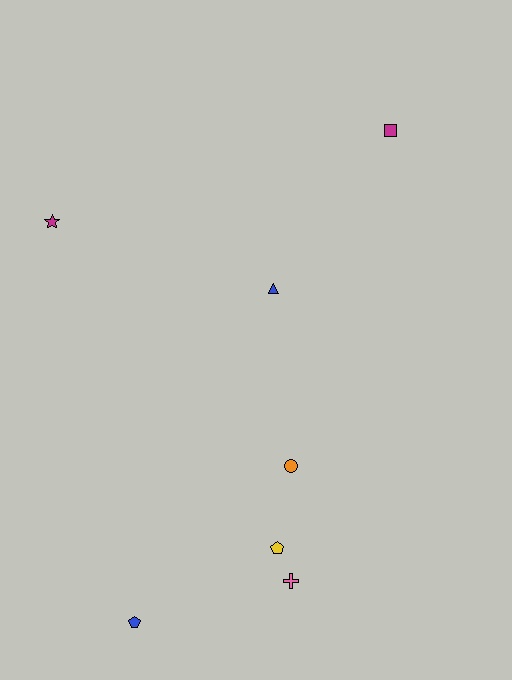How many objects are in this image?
There are 7 objects.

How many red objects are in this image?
There are no red objects.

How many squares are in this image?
There is 1 square.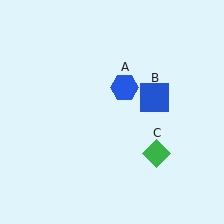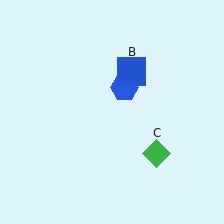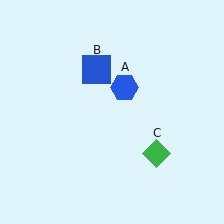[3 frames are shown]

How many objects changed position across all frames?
1 object changed position: blue square (object B).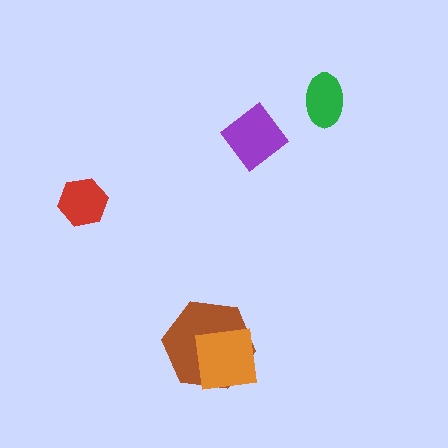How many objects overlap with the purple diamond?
0 objects overlap with the purple diamond.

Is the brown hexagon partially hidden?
Yes, it is partially covered by another shape.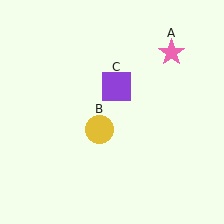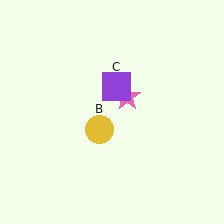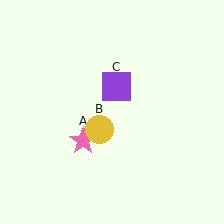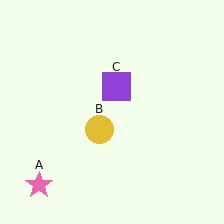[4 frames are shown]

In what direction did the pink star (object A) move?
The pink star (object A) moved down and to the left.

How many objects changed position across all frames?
1 object changed position: pink star (object A).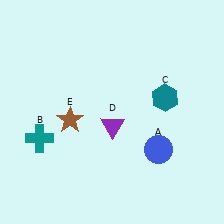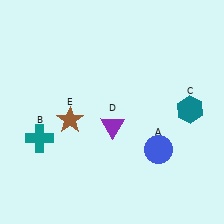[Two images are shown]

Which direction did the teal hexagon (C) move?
The teal hexagon (C) moved right.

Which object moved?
The teal hexagon (C) moved right.